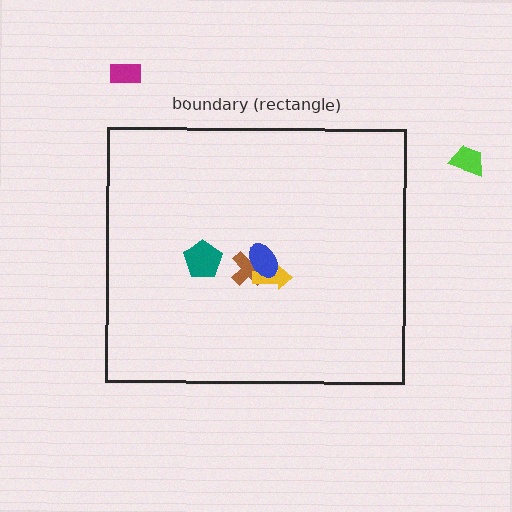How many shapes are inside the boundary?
4 inside, 2 outside.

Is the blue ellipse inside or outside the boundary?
Inside.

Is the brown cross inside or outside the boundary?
Inside.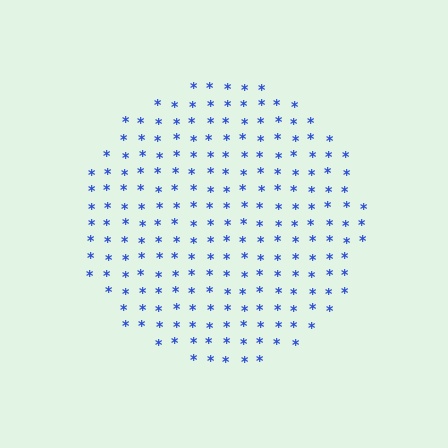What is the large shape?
The large shape is a circle.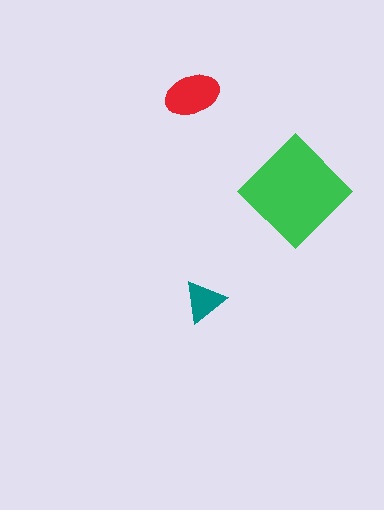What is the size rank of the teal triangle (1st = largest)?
3rd.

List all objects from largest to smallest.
The green diamond, the red ellipse, the teal triangle.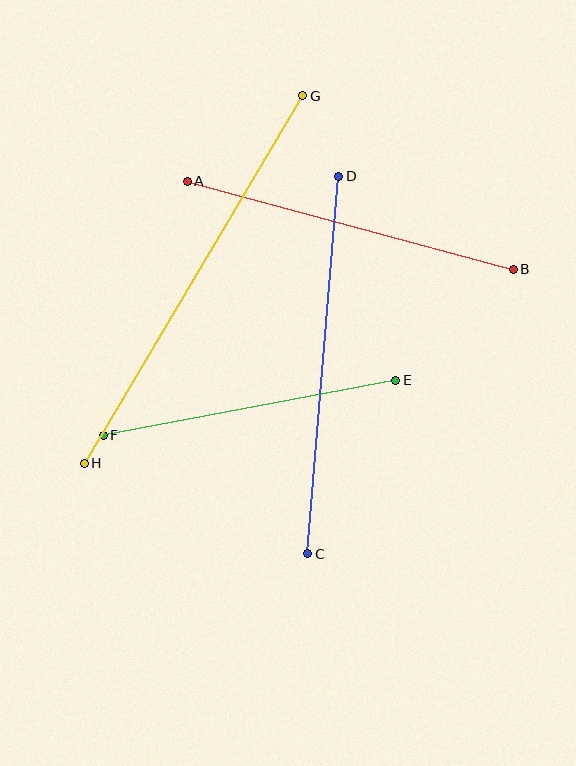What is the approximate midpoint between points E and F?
The midpoint is at approximately (250, 408) pixels.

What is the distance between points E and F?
The distance is approximately 298 pixels.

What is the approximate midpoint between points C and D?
The midpoint is at approximately (323, 365) pixels.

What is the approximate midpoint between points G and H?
The midpoint is at approximately (194, 279) pixels.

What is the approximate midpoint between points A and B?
The midpoint is at approximately (350, 225) pixels.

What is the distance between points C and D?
The distance is approximately 379 pixels.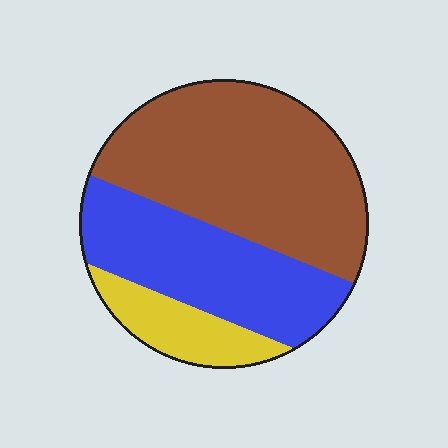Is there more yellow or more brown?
Brown.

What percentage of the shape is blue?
Blue covers 34% of the shape.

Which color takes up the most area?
Brown, at roughly 50%.